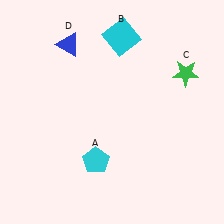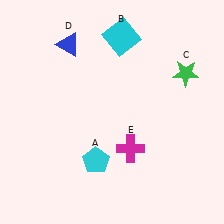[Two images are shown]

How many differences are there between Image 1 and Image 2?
There is 1 difference between the two images.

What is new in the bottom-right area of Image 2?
A magenta cross (E) was added in the bottom-right area of Image 2.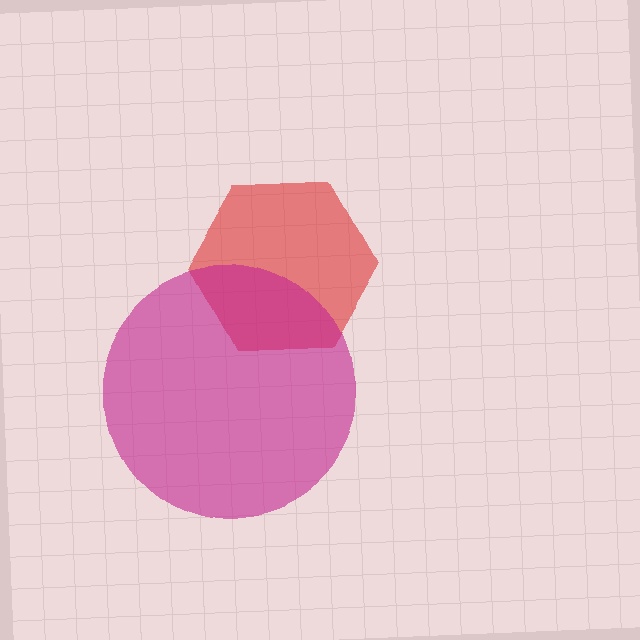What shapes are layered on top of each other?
The layered shapes are: a red hexagon, a magenta circle.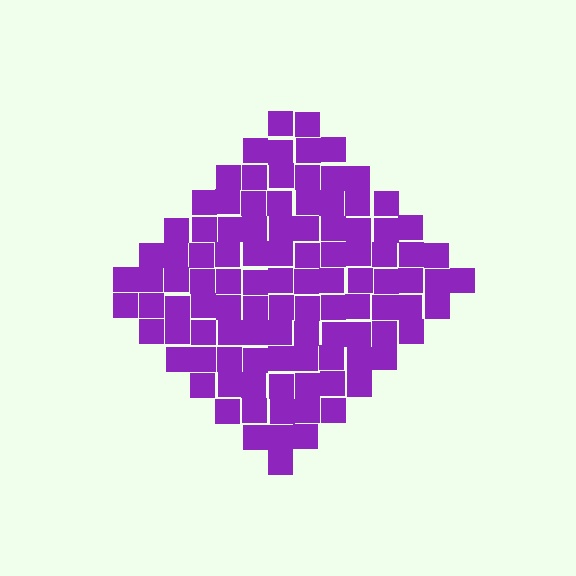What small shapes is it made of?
It is made of small squares.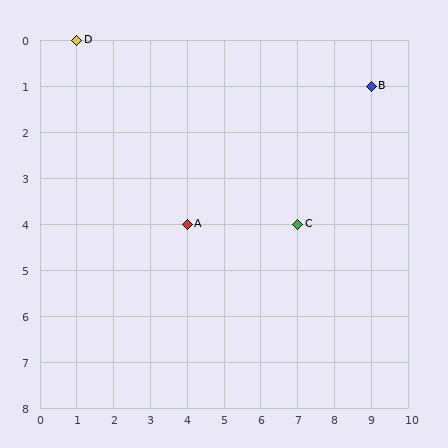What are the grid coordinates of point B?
Point B is at grid coordinates (9, 1).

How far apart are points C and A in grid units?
Points C and A are 3 columns apart.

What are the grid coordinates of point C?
Point C is at grid coordinates (7, 4).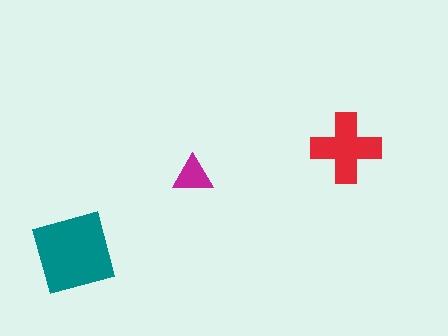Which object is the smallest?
The magenta triangle.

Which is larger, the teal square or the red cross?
The teal square.